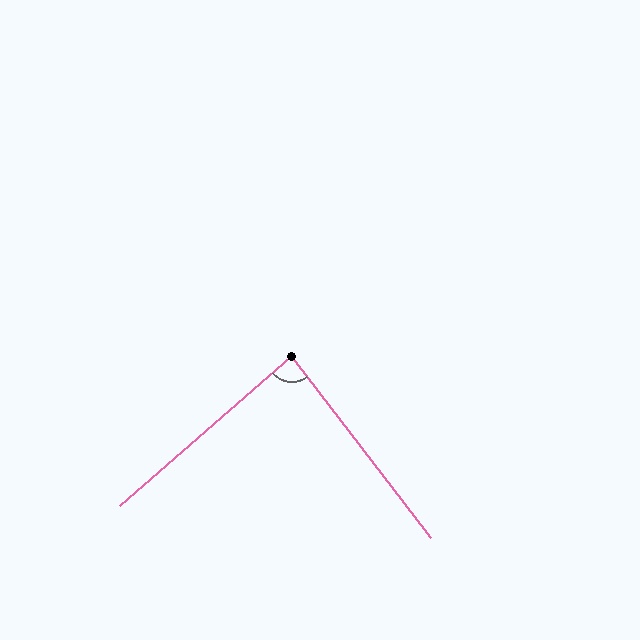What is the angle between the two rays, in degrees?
Approximately 86 degrees.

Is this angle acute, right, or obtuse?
It is approximately a right angle.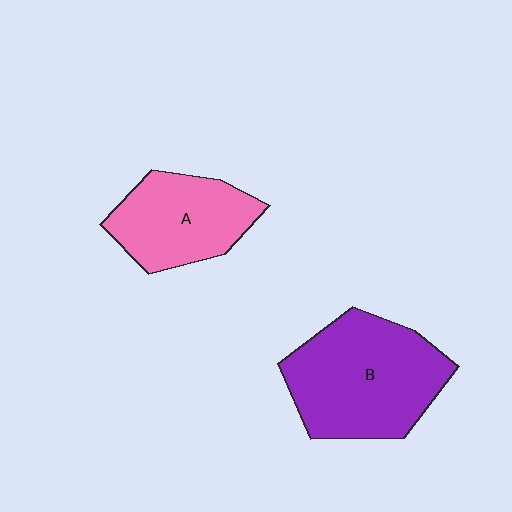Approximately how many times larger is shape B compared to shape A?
Approximately 1.5 times.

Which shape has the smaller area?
Shape A (pink).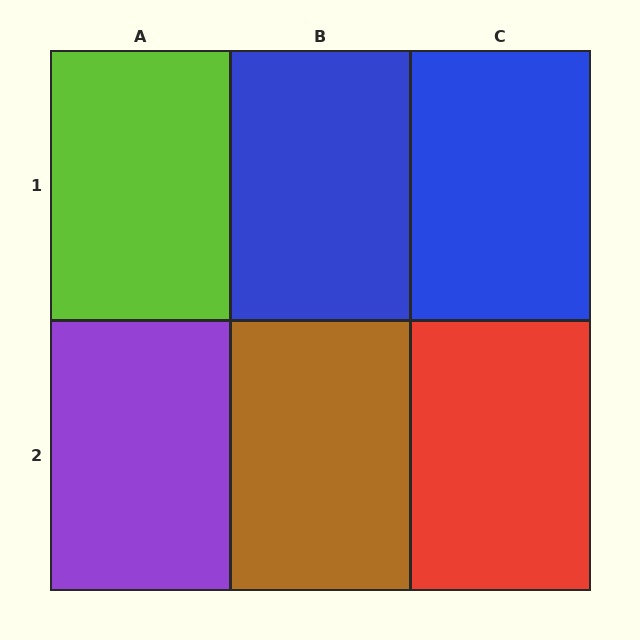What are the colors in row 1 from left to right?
Lime, blue, blue.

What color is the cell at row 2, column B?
Brown.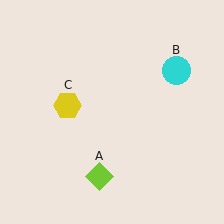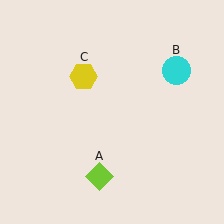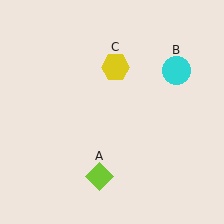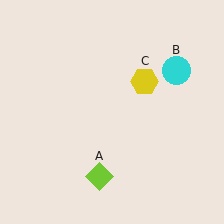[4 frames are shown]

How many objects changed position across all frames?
1 object changed position: yellow hexagon (object C).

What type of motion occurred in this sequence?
The yellow hexagon (object C) rotated clockwise around the center of the scene.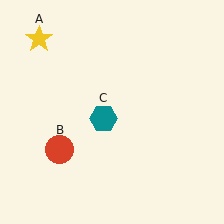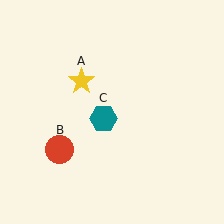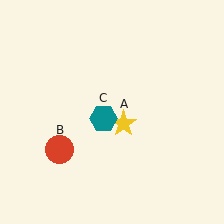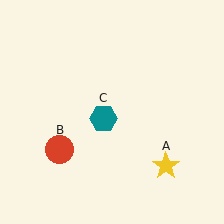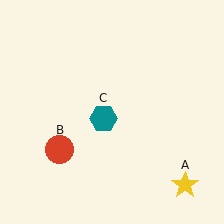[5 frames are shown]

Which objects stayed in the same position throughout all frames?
Red circle (object B) and teal hexagon (object C) remained stationary.